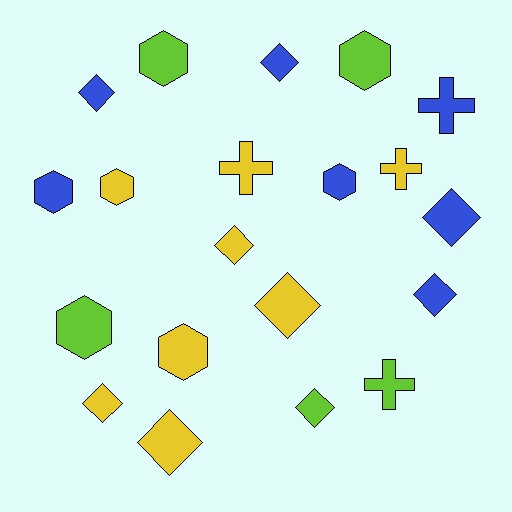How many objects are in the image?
There are 20 objects.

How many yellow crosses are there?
There are 2 yellow crosses.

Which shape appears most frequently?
Diamond, with 9 objects.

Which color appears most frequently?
Yellow, with 8 objects.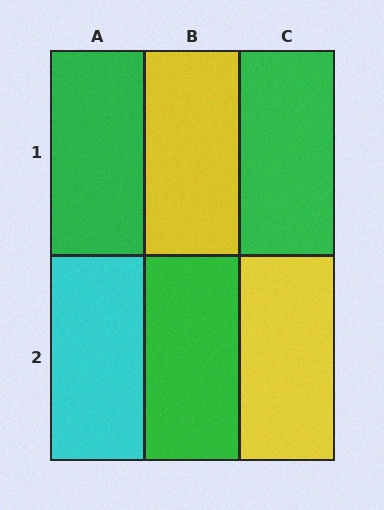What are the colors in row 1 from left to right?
Green, yellow, green.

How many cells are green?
3 cells are green.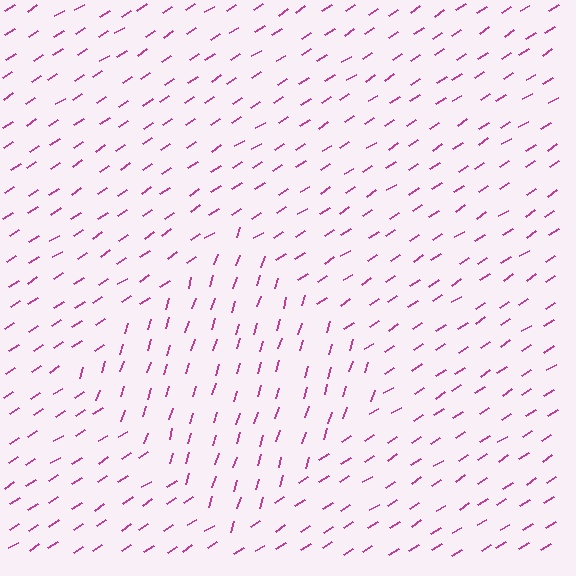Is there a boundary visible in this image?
Yes, there is a texture boundary formed by a change in line orientation.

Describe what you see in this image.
The image is filled with small magenta line segments. A diamond region in the image has lines oriented differently from the surrounding lines, creating a visible texture boundary.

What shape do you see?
I see a diamond.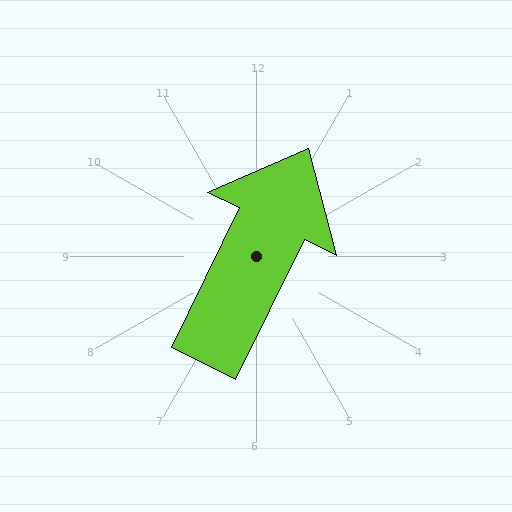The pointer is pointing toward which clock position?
Roughly 1 o'clock.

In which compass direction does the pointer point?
Northeast.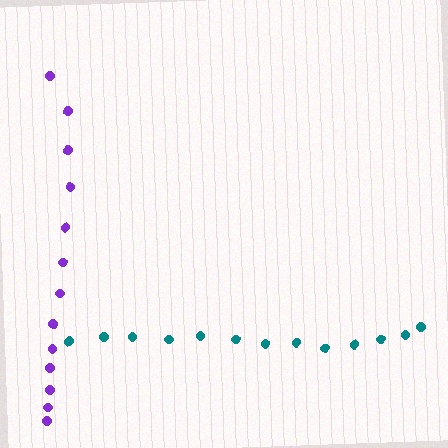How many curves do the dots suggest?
There are 2 distinct paths.